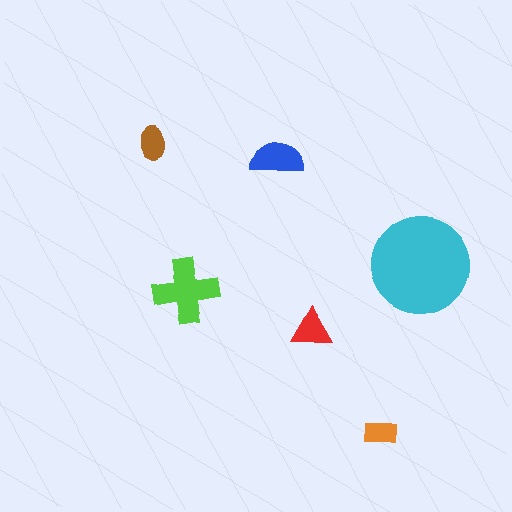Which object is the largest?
The cyan circle.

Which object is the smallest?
The orange rectangle.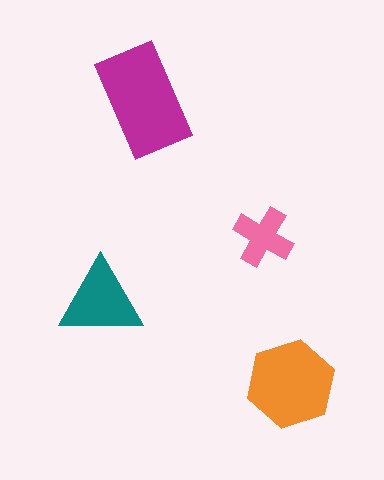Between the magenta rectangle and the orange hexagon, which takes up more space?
The magenta rectangle.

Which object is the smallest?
The pink cross.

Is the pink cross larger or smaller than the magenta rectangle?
Smaller.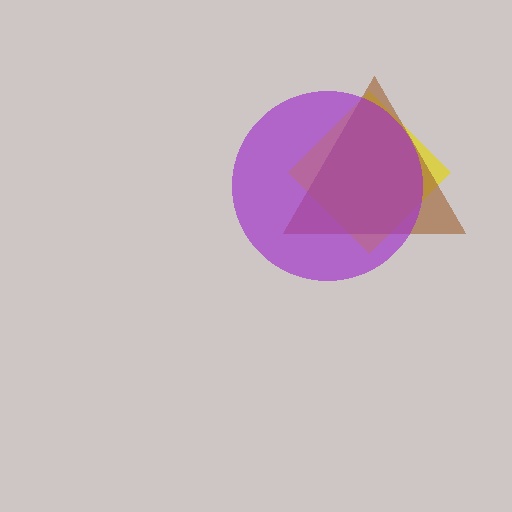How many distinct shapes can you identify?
There are 3 distinct shapes: a yellow diamond, a brown triangle, a purple circle.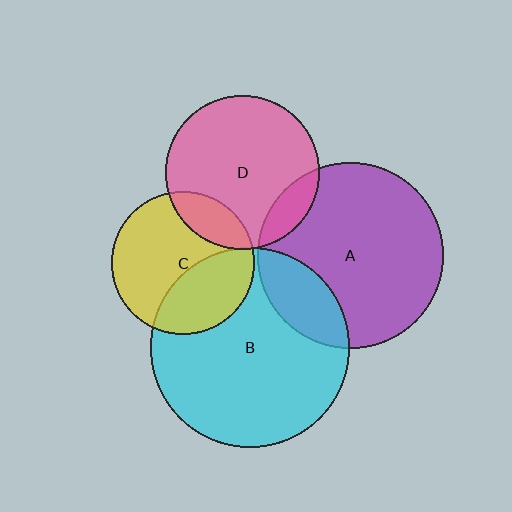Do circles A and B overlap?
Yes.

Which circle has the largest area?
Circle B (cyan).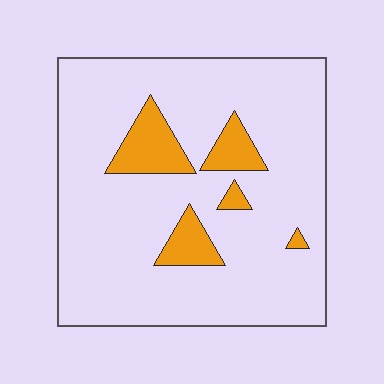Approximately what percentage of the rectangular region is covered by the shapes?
Approximately 15%.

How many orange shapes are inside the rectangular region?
5.